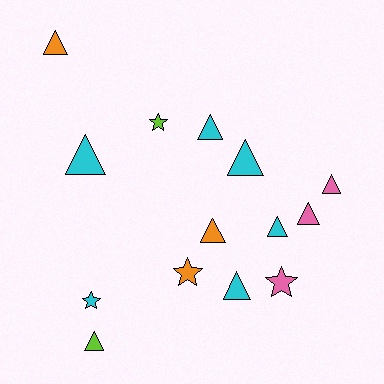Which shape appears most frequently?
Triangle, with 10 objects.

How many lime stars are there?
There is 1 lime star.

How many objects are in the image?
There are 14 objects.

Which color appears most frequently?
Cyan, with 6 objects.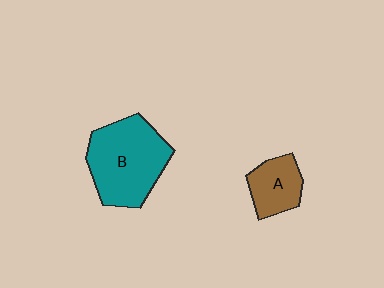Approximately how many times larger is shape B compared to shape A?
Approximately 2.2 times.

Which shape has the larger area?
Shape B (teal).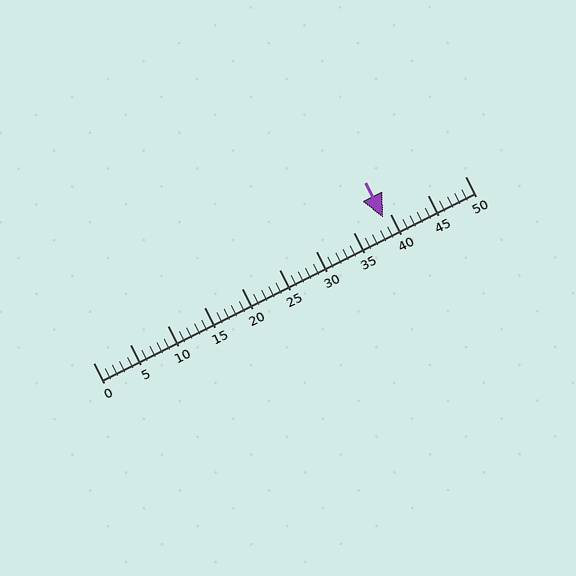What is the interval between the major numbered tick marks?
The major tick marks are spaced 5 units apart.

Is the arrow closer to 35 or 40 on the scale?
The arrow is closer to 40.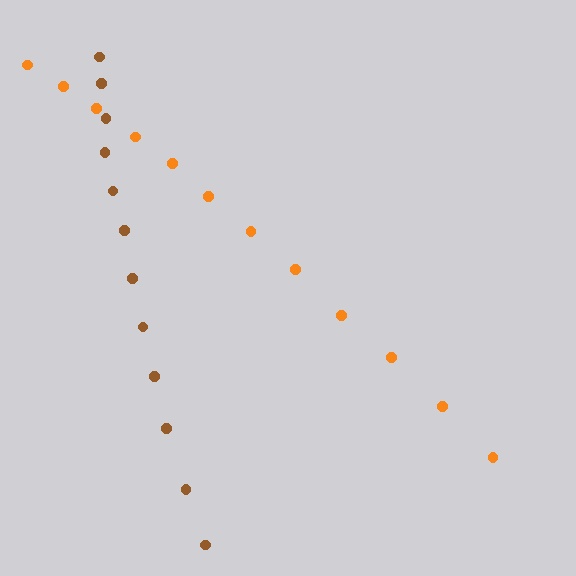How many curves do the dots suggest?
There are 2 distinct paths.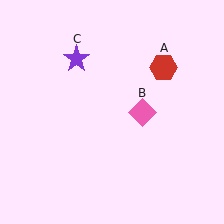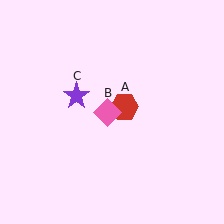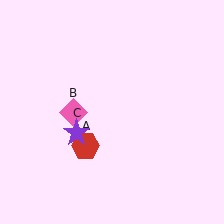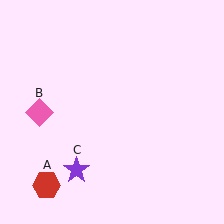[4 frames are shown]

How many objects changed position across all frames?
3 objects changed position: red hexagon (object A), pink diamond (object B), purple star (object C).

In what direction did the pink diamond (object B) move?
The pink diamond (object B) moved left.